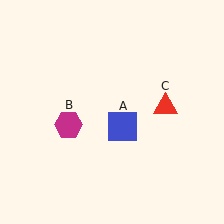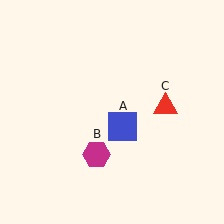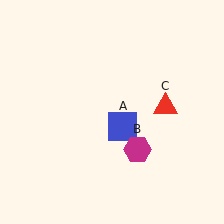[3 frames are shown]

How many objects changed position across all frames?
1 object changed position: magenta hexagon (object B).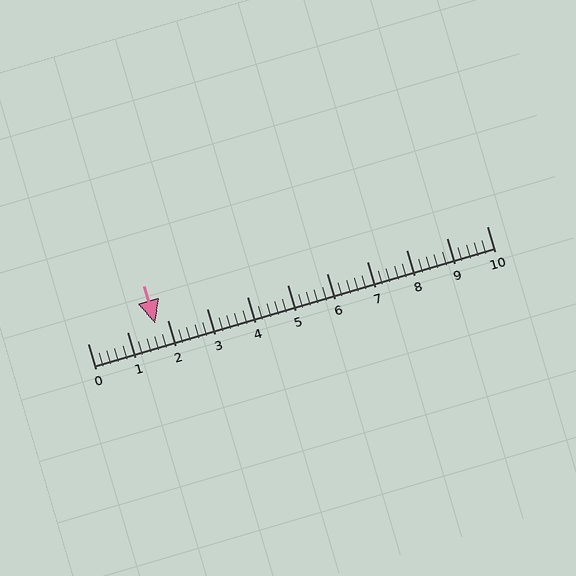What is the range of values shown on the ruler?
The ruler shows values from 0 to 10.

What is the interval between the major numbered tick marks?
The major tick marks are spaced 1 units apart.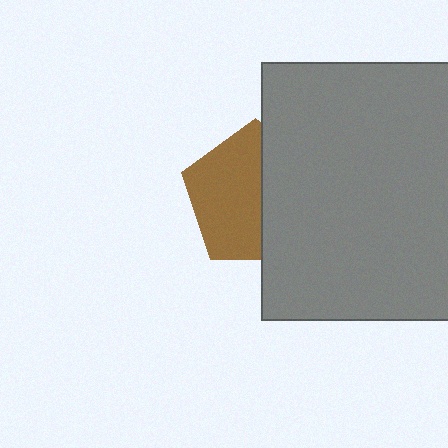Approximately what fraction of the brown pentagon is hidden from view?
Roughly 44% of the brown pentagon is hidden behind the gray rectangle.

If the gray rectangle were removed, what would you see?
You would see the complete brown pentagon.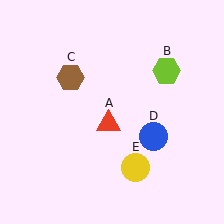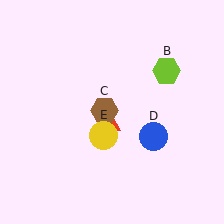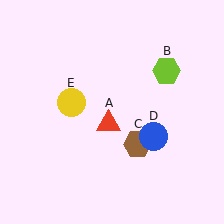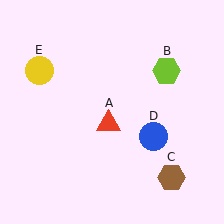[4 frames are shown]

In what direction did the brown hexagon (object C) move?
The brown hexagon (object C) moved down and to the right.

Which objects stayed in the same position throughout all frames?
Red triangle (object A) and lime hexagon (object B) and blue circle (object D) remained stationary.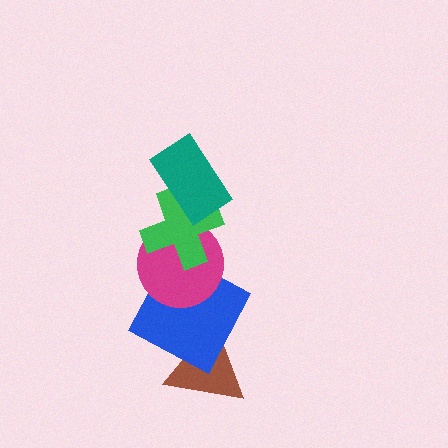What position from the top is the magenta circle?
The magenta circle is 3rd from the top.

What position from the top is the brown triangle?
The brown triangle is 5th from the top.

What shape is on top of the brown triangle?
The blue square is on top of the brown triangle.